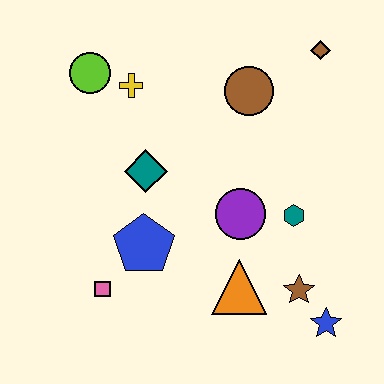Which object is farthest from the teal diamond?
The blue star is farthest from the teal diamond.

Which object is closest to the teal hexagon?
The purple circle is closest to the teal hexagon.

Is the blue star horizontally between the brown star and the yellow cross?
No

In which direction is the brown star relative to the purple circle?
The brown star is below the purple circle.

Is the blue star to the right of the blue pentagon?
Yes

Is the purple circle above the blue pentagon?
Yes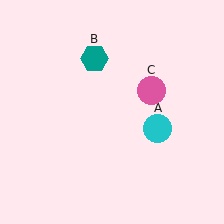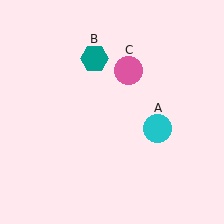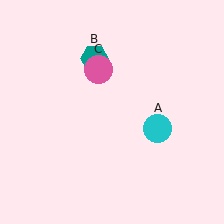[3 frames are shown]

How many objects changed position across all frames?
1 object changed position: pink circle (object C).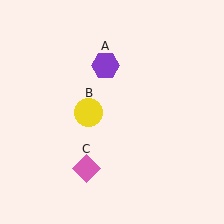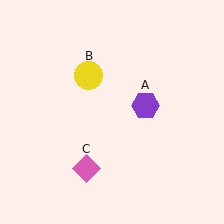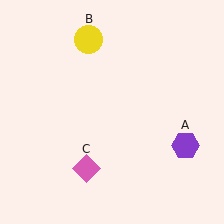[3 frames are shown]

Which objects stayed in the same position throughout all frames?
Pink diamond (object C) remained stationary.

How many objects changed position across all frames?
2 objects changed position: purple hexagon (object A), yellow circle (object B).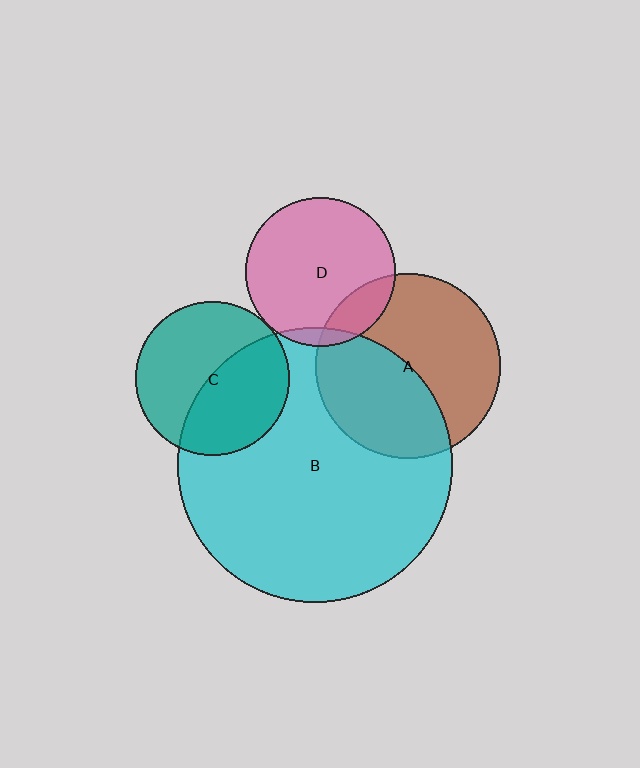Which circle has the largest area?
Circle B (cyan).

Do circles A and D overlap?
Yes.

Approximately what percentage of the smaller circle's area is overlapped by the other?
Approximately 15%.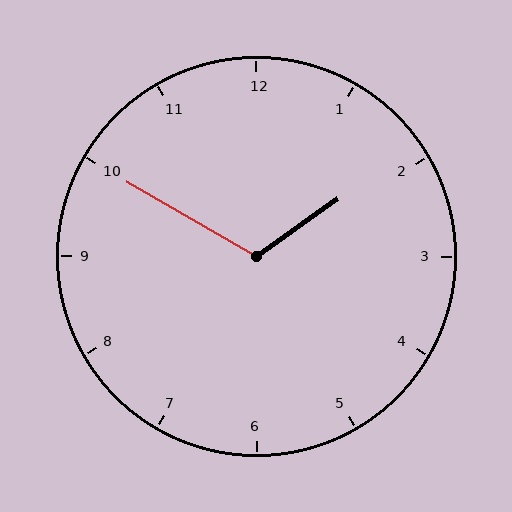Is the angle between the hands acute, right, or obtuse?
It is obtuse.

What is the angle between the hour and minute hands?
Approximately 115 degrees.